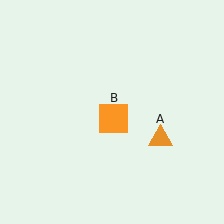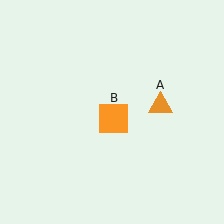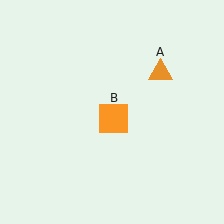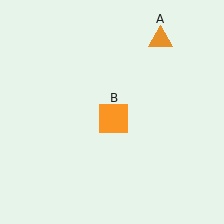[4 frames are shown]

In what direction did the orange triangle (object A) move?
The orange triangle (object A) moved up.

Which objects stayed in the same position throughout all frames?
Orange square (object B) remained stationary.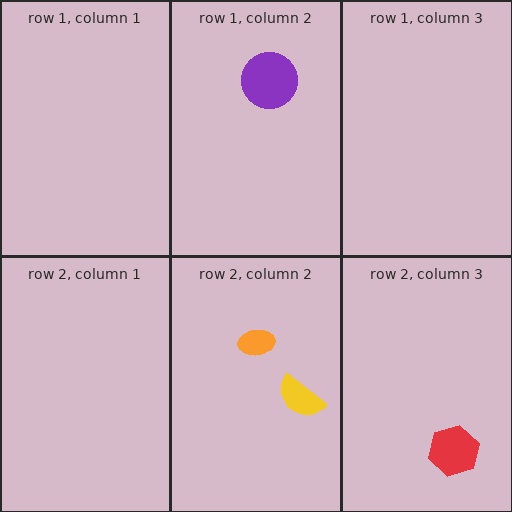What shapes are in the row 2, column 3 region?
The red hexagon.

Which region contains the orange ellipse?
The row 2, column 2 region.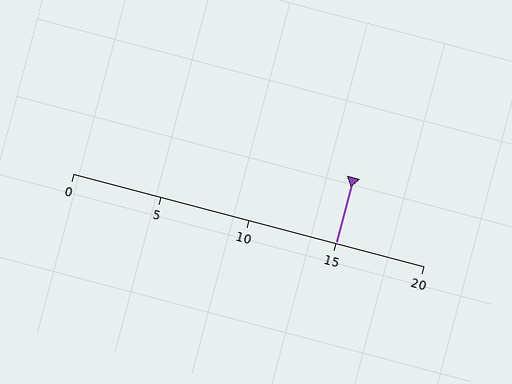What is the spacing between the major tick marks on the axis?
The major ticks are spaced 5 apart.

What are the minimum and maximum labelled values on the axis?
The axis runs from 0 to 20.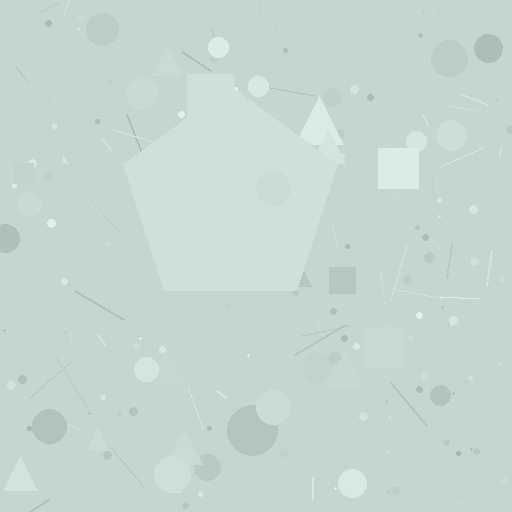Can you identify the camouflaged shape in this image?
The camouflaged shape is a pentagon.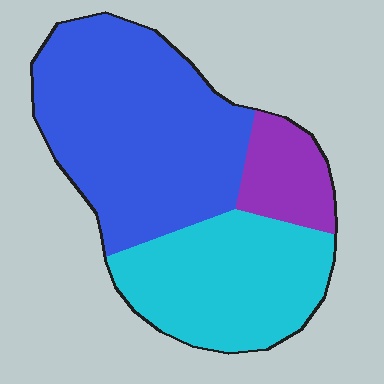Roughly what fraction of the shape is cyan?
Cyan covers around 35% of the shape.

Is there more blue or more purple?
Blue.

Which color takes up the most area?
Blue, at roughly 55%.